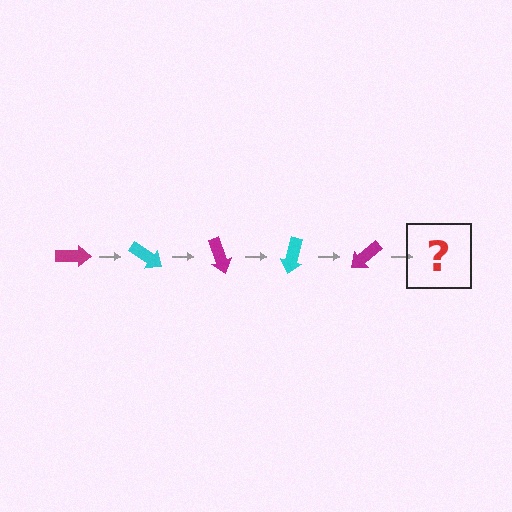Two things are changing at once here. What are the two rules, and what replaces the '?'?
The two rules are that it rotates 35 degrees each step and the color cycles through magenta and cyan. The '?' should be a cyan arrow, rotated 175 degrees from the start.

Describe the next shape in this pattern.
It should be a cyan arrow, rotated 175 degrees from the start.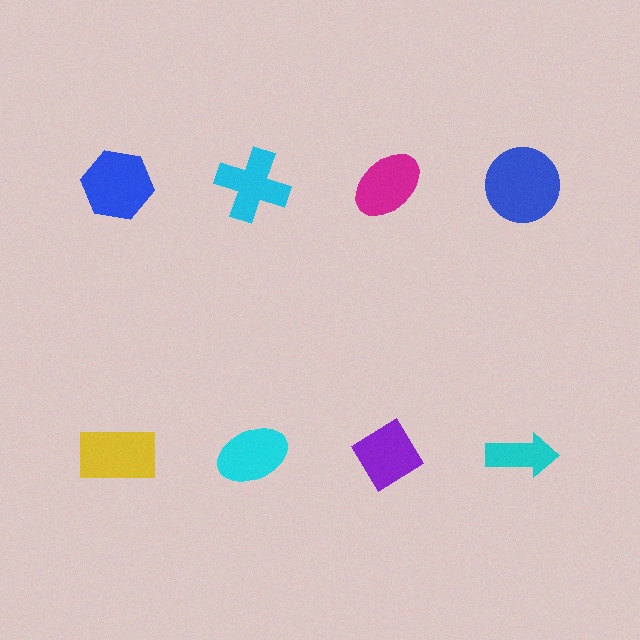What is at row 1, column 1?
A blue hexagon.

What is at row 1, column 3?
A magenta ellipse.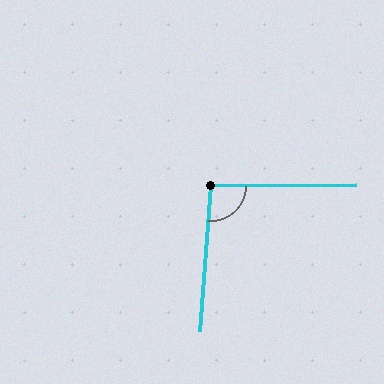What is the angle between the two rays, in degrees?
Approximately 95 degrees.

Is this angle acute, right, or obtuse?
It is approximately a right angle.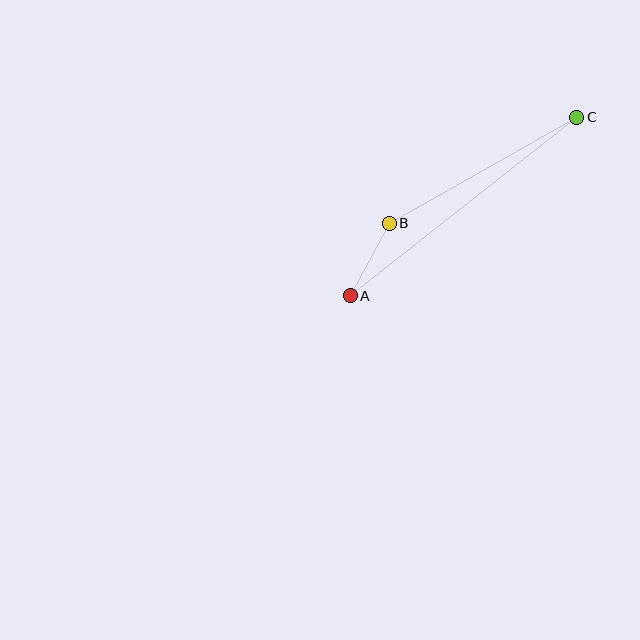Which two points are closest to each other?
Points A and B are closest to each other.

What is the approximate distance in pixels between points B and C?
The distance between B and C is approximately 215 pixels.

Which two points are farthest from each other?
Points A and C are farthest from each other.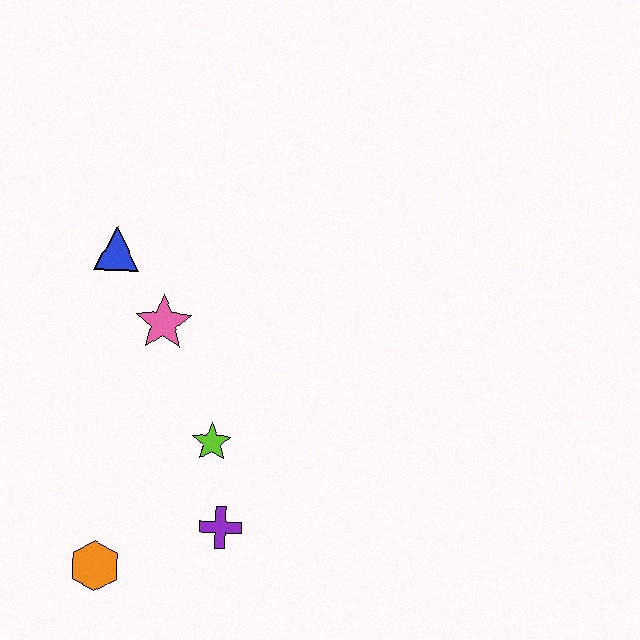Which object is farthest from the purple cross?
The blue triangle is farthest from the purple cross.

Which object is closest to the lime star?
The purple cross is closest to the lime star.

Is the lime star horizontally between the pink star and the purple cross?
Yes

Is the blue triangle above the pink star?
Yes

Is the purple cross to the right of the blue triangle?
Yes